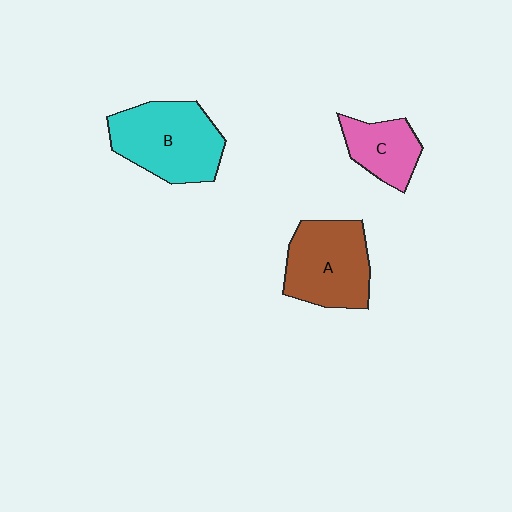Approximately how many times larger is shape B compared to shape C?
Approximately 1.8 times.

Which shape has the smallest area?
Shape C (pink).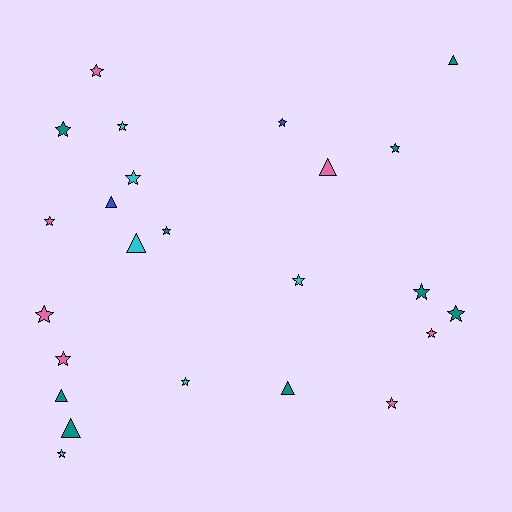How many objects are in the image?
There are 24 objects.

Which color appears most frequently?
Teal, with 9 objects.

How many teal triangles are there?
There are 4 teal triangles.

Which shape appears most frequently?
Star, with 17 objects.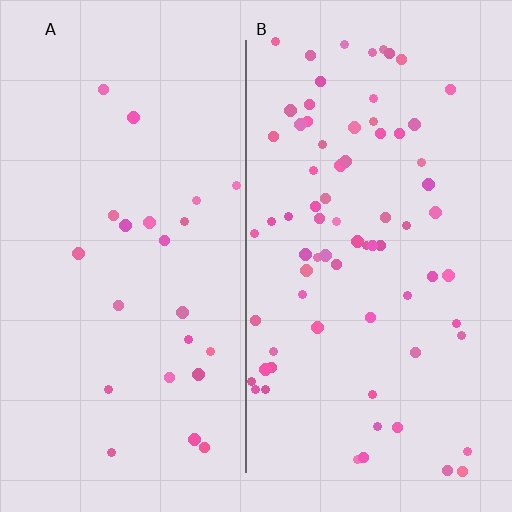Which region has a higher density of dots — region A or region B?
B (the right).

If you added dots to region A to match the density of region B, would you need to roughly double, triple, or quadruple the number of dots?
Approximately triple.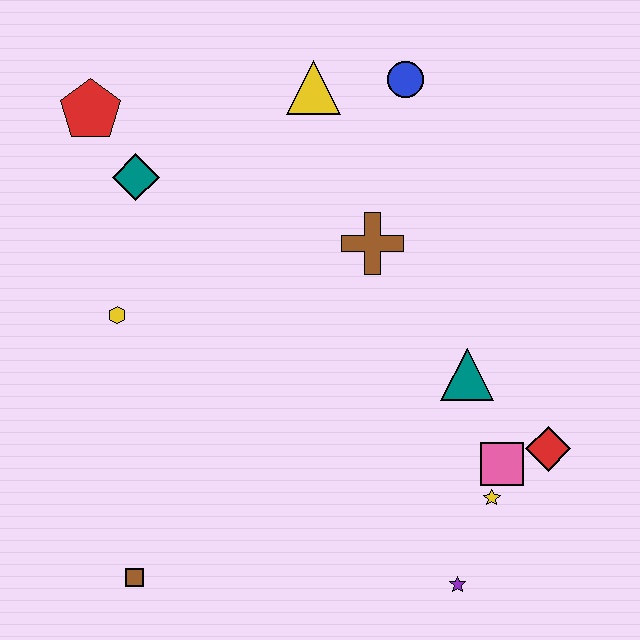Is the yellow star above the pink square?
No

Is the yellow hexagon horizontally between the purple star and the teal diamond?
No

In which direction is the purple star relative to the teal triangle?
The purple star is below the teal triangle.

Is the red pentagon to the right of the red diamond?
No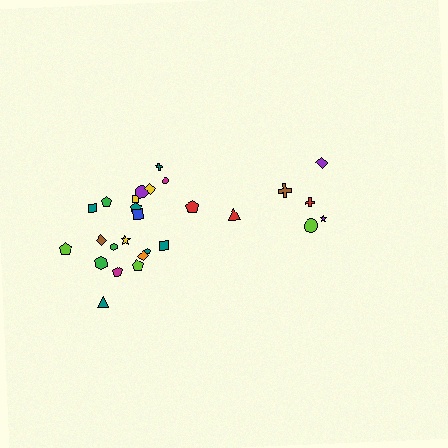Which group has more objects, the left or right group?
The left group.